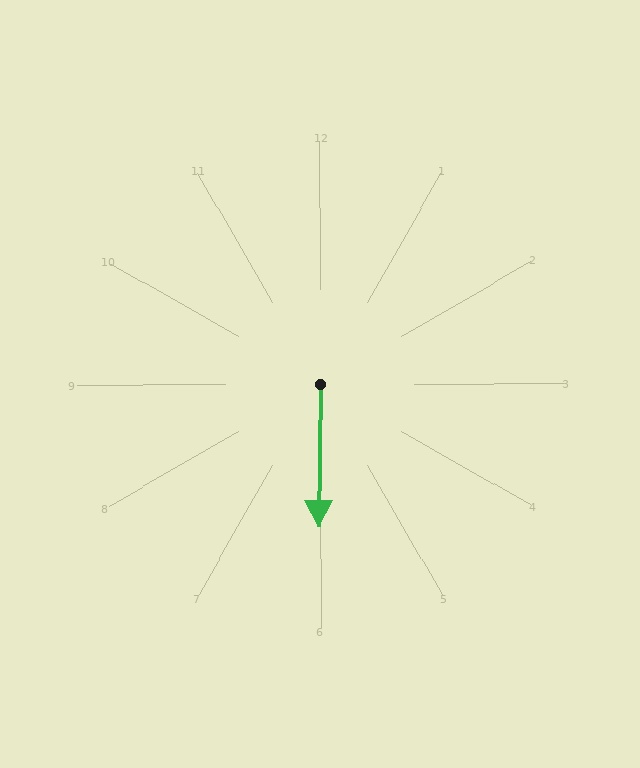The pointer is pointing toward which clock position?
Roughly 6 o'clock.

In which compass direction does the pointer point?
South.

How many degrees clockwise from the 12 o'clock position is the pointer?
Approximately 181 degrees.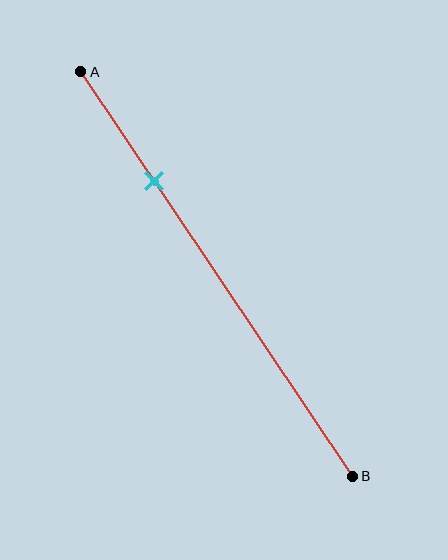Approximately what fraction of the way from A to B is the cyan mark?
The cyan mark is approximately 25% of the way from A to B.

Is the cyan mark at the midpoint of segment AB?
No, the mark is at about 25% from A, not at the 50% midpoint.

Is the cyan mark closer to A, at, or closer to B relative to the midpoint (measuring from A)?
The cyan mark is closer to point A than the midpoint of segment AB.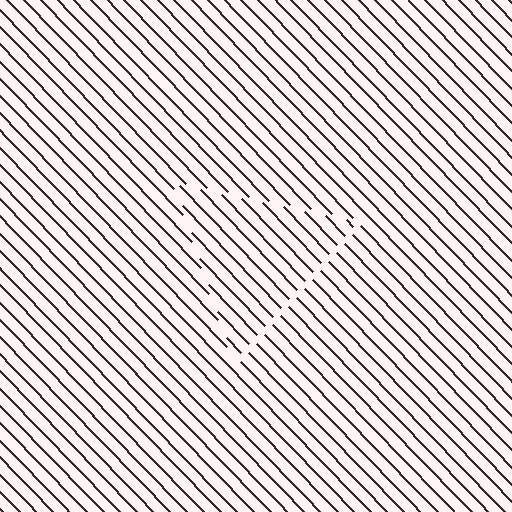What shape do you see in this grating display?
An illusory triangle. The interior of the shape contains the same grating, shifted by half a period — the contour is defined by the phase discontinuity where line-ends from the inner and outer gratings abut.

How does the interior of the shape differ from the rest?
The interior of the shape contains the same grating, shifted by half a period — the contour is defined by the phase discontinuity where line-ends from the inner and outer gratings abut.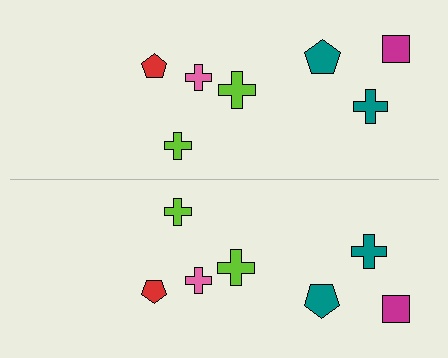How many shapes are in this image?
There are 14 shapes in this image.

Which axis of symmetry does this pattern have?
The pattern has a horizontal axis of symmetry running through the center of the image.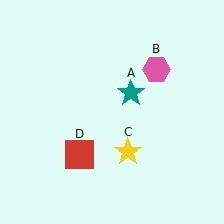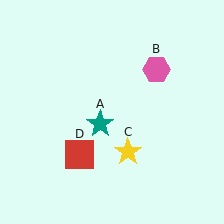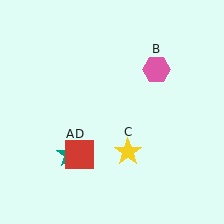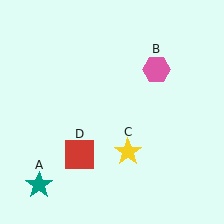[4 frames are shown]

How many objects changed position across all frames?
1 object changed position: teal star (object A).